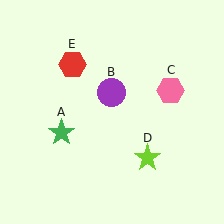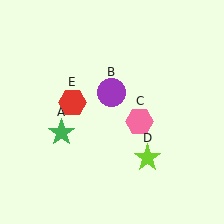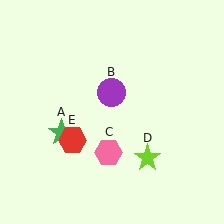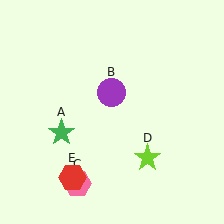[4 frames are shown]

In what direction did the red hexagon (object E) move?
The red hexagon (object E) moved down.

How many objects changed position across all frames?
2 objects changed position: pink hexagon (object C), red hexagon (object E).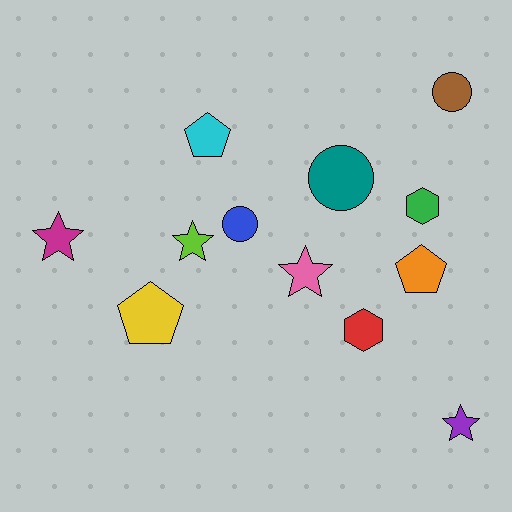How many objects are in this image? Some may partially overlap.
There are 12 objects.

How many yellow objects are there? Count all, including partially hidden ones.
There is 1 yellow object.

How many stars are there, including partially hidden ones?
There are 4 stars.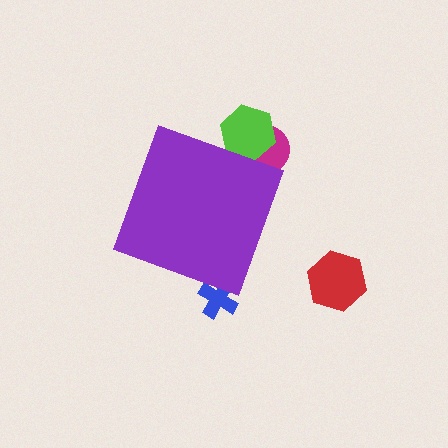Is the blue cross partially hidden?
Yes, the blue cross is partially hidden behind the purple diamond.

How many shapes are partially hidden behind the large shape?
3 shapes are partially hidden.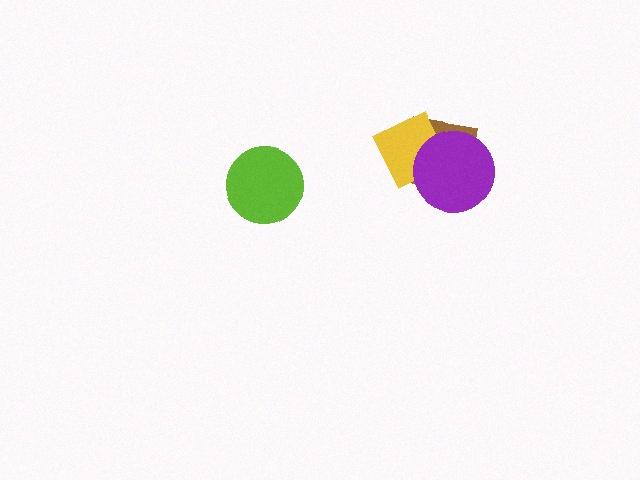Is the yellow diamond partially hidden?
Yes, it is partially covered by another shape.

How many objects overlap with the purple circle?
2 objects overlap with the purple circle.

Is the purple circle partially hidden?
No, no other shape covers it.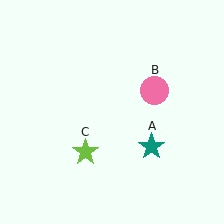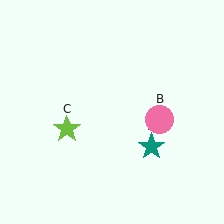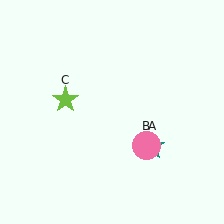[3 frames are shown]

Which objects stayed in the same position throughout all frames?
Teal star (object A) remained stationary.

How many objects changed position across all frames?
2 objects changed position: pink circle (object B), lime star (object C).